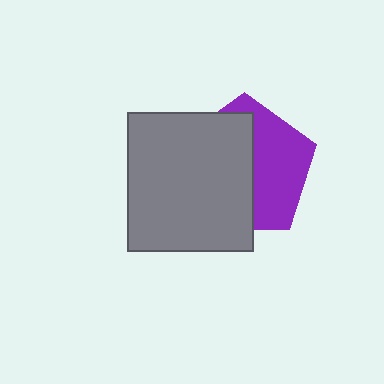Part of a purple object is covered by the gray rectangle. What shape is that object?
It is a pentagon.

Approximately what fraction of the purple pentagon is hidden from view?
Roughly 56% of the purple pentagon is hidden behind the gray rectangle.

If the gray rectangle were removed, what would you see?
You would see the complete purple pentagon.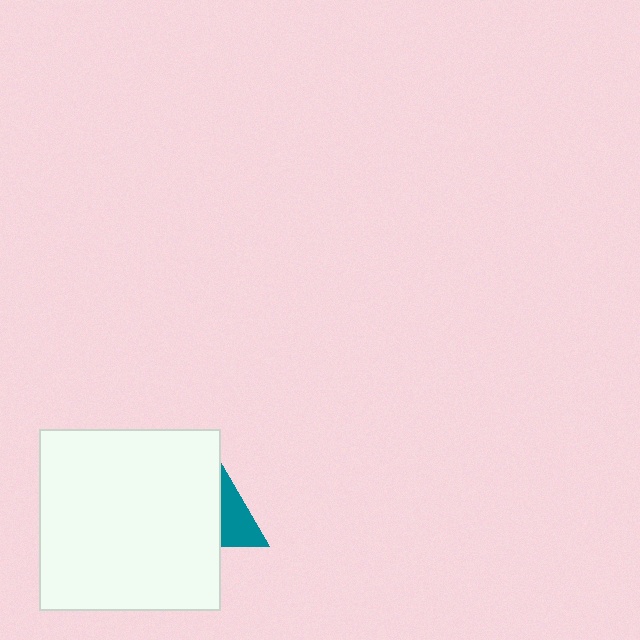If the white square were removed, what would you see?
You would see the complete teal triangle.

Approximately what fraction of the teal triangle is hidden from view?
Roughly 61% of the teal triangle is hidden behind the white square.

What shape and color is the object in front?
The object in front is a white square.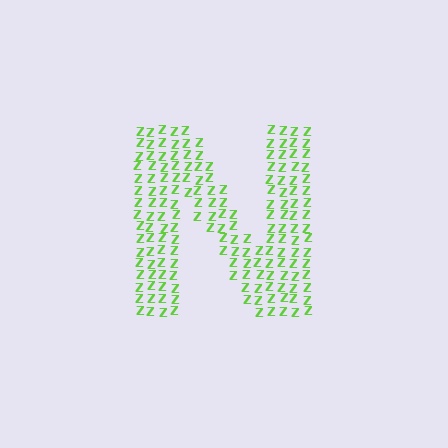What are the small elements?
The small elements are letter Z's.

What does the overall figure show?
The overall figure shows the letter N.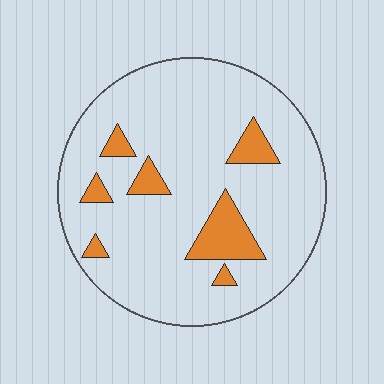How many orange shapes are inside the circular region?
7.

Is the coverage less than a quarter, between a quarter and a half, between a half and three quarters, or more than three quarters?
Less than a quarter.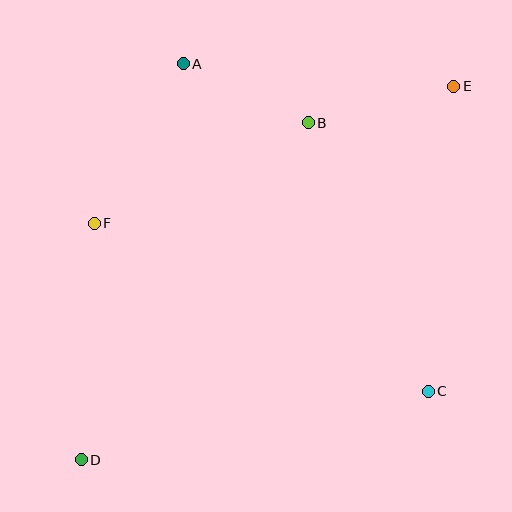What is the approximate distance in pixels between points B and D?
The distance between B and D is approximately 406 pixels.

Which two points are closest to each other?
Points A and B are closest to each other.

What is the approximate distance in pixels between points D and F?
The distance between D and F is approximately 237 pixels.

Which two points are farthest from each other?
Points D and E are farthest from each other.